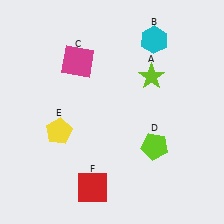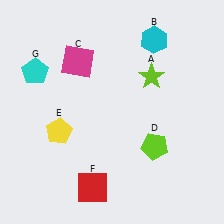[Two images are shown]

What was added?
A cyan pentagon (G) was added in Image 2.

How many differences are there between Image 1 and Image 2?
There is 1 difference between the two images.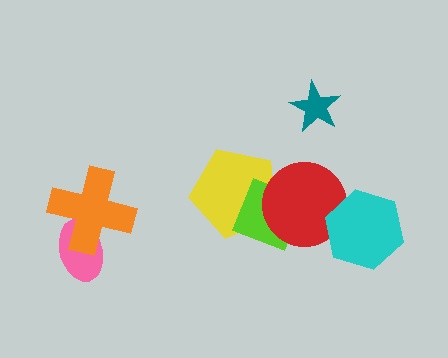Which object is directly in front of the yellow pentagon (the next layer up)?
The lime diamond is directly in front of the yellow pentagon.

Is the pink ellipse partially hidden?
Yes, it is partially covered by another shape.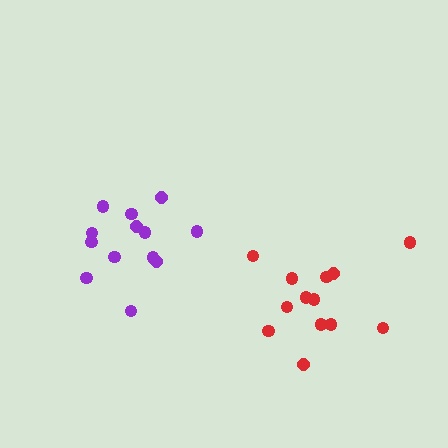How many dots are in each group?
Group 1: 13 dots, Group 2: 13 dots (26 total).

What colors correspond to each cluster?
The clusters are colored: red, purple.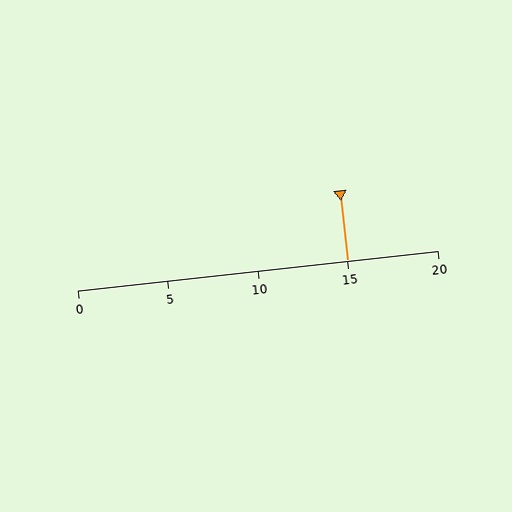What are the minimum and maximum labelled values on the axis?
The axis runs from 0 to 20.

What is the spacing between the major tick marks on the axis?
The major ticks are spaced 5 apart.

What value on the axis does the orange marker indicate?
The marker indicates approximately 15.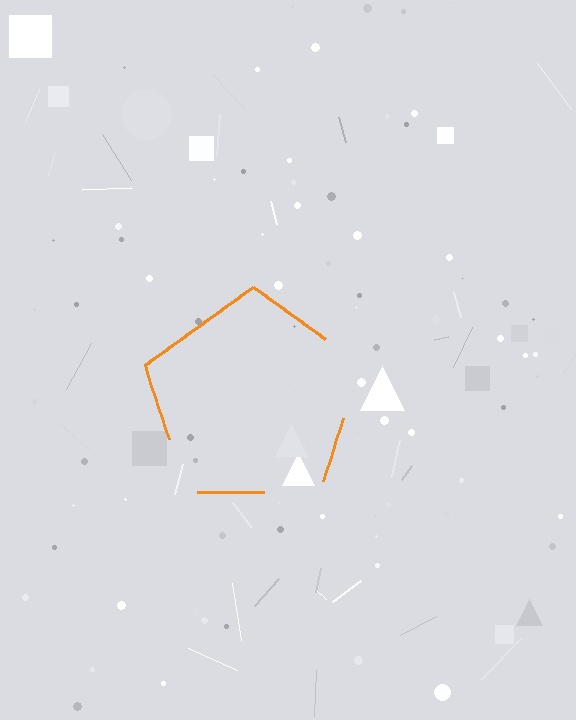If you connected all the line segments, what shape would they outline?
They would outline a pentagon.